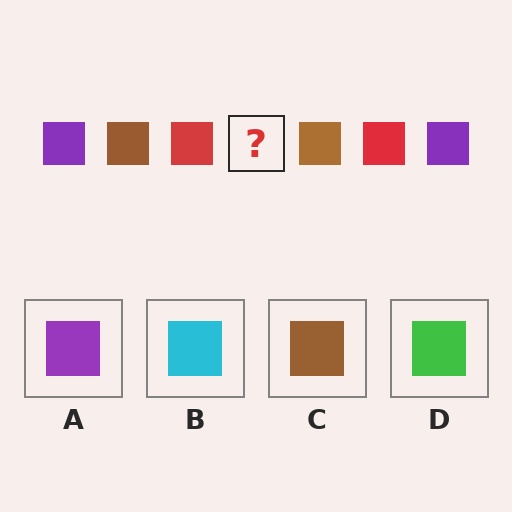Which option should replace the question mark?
Option A.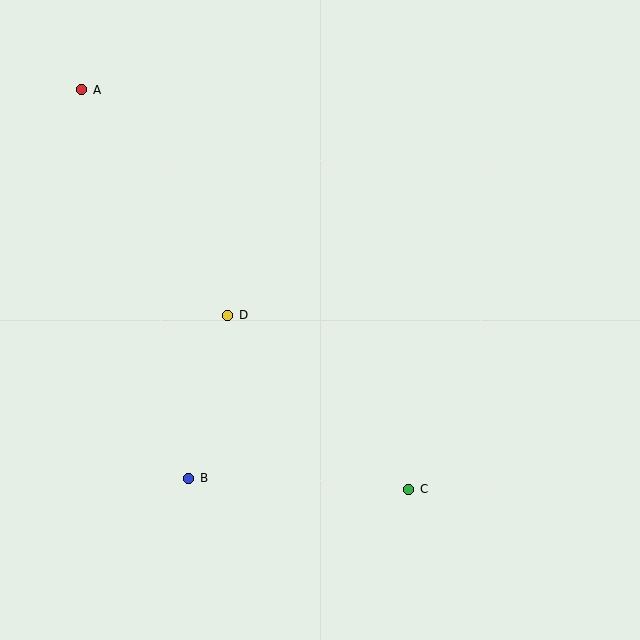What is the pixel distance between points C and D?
The distance between C and D is 251 pixels.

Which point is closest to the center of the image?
Point D at (228, 315) is closest to the center.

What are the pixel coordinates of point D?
Point D is at (228, 315).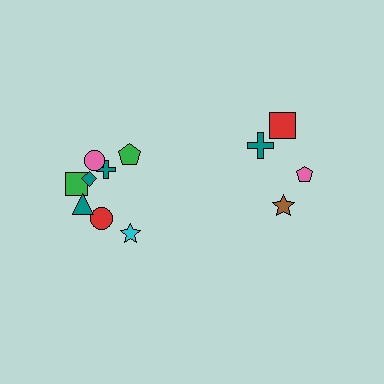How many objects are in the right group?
There are 4 objects.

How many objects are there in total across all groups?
There are 12 objects.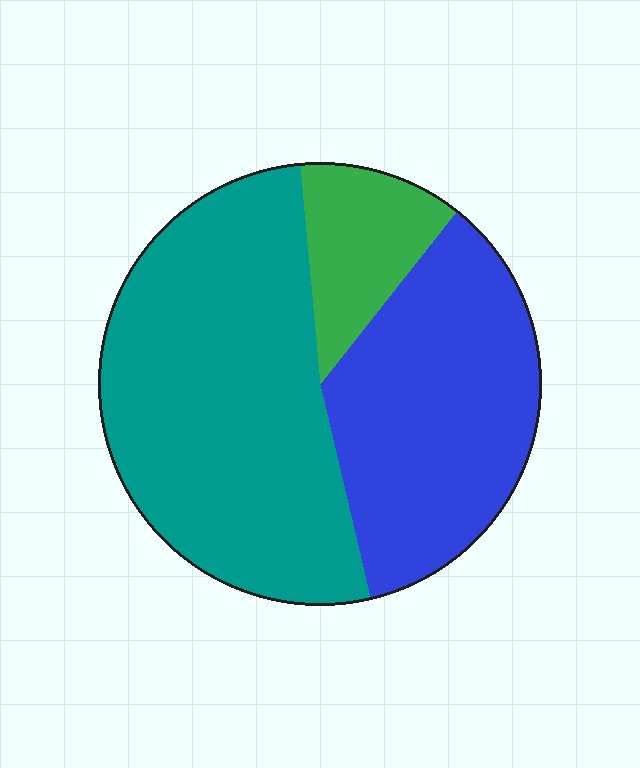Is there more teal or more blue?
Teal.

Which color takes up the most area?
Teal, at roughly 50%.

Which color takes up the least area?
Green, at roughly 10%.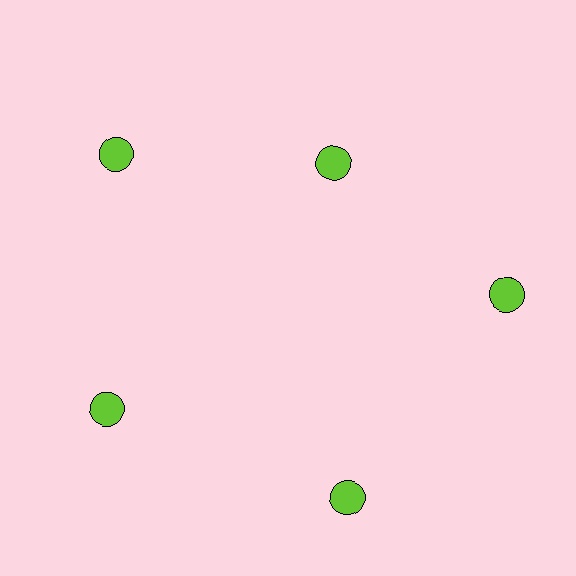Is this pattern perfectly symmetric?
No. The 5 lime circles are arranged in a ring, but one element near the 1 o'clock position is pulled inward toward the center, breaking the 5-fold rotational symmetry.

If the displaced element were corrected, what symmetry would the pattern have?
It would have 5-fold rotational symmetry — the pattern would map onto itself every 72 degrees.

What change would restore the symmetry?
The symmetry would be restored by moving it outward, back onto the ring so that all 5 circles sit at equal angles and equal distance from the center.